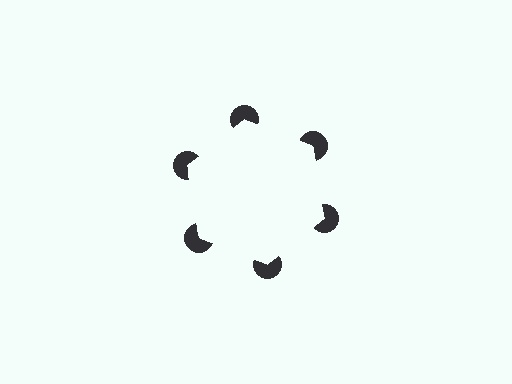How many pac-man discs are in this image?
There are 6 — one at each vertex of the illusory hexagon.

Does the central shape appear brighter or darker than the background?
It typically appears slightly brighter than the background, even though no actual brightness change is drawn.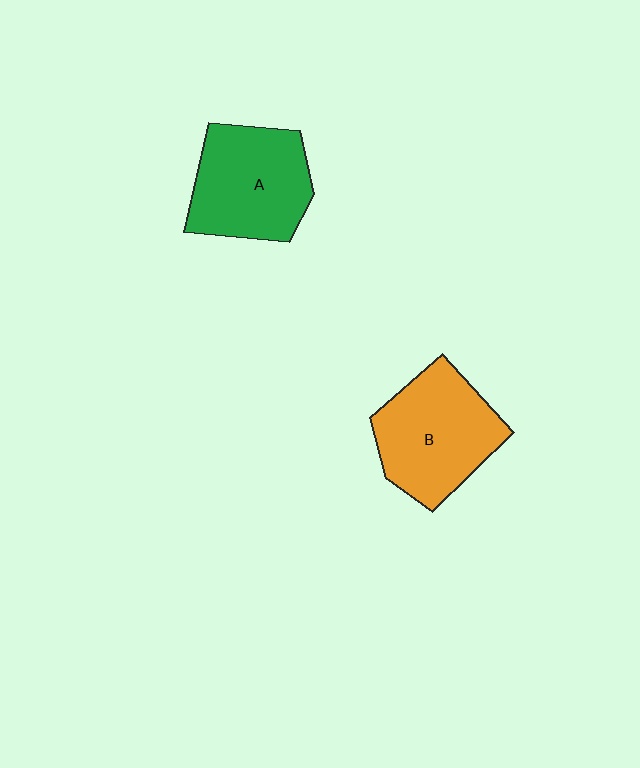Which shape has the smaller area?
Shape A (green).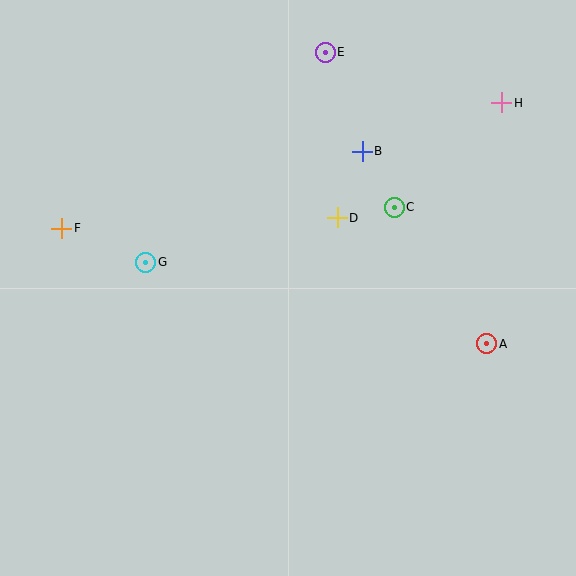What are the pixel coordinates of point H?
Point H is at (502, 103).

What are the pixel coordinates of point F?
Point F is at (62, 228).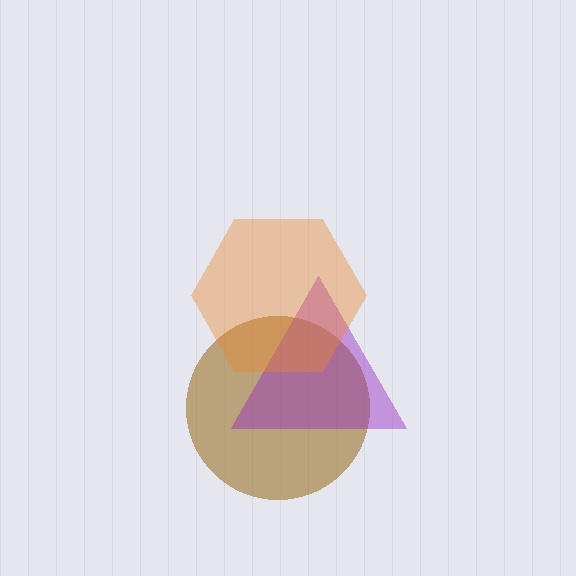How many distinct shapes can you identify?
There are 3 distinct shapes: a brown circle, a purple triangle, an orange hexagon.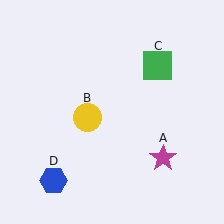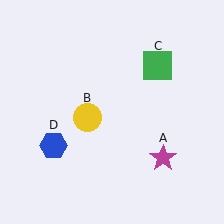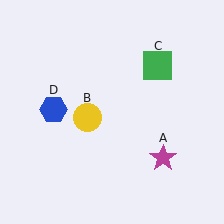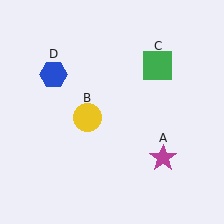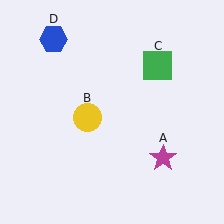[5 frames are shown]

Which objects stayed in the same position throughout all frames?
Magenta star (object A) and yellow circle (object B) and green square (object C) remained stationary.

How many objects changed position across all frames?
1 object changed position: blue hexagon (object D).